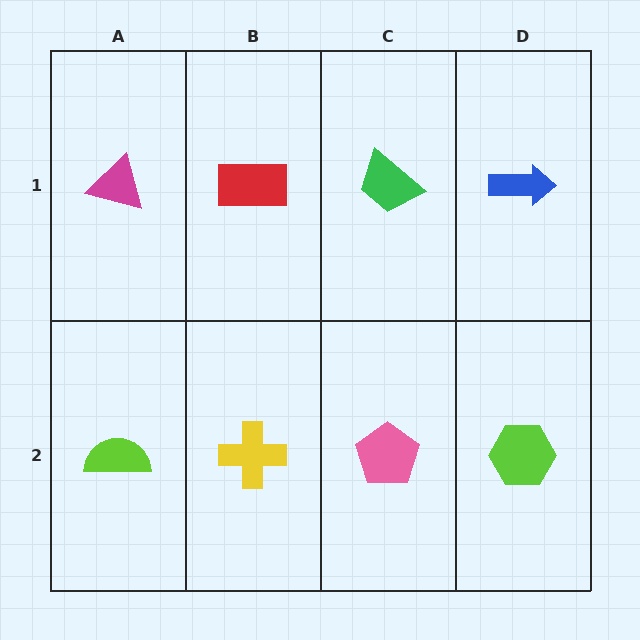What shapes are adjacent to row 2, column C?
A green trapezoid (row 1, column C), a yellow cross (row 2, column B), a lime hexagon (row 2, column D).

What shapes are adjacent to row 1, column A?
A lime semicircle (row 2, column A), a red rectangle (row 1, column B).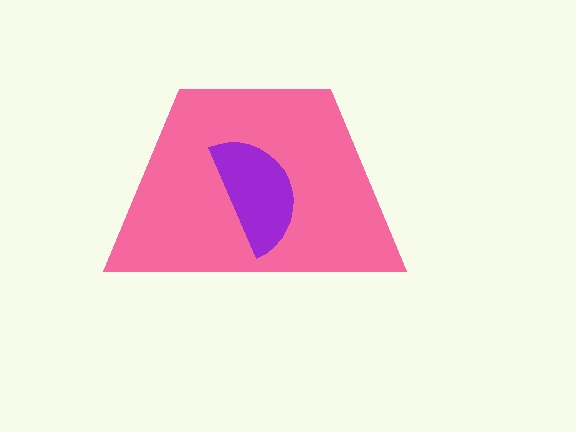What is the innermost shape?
The purple semicircle.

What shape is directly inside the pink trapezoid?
The purple semicircle.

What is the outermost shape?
The pink trapezoid.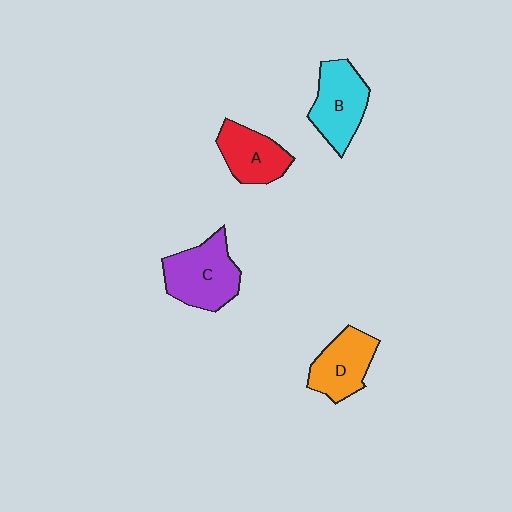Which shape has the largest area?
Shape C (purple).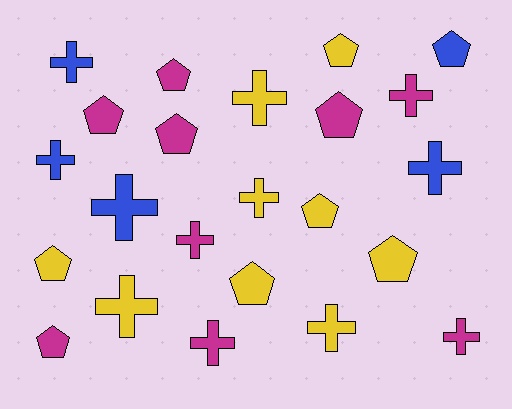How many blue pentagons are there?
There is 1 blue pentagon.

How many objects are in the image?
There are 23 objects.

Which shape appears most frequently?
Cross, with 12 objects.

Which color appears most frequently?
Magenta, with 9 objects.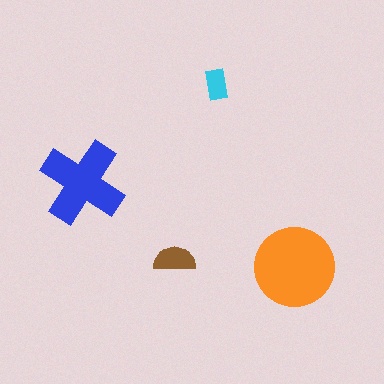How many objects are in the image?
There are 4 objects in the image.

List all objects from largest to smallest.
The orange circle, the blue cross, the brown semicircle, the cyan rectangle.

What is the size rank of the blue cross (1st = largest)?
2nd.